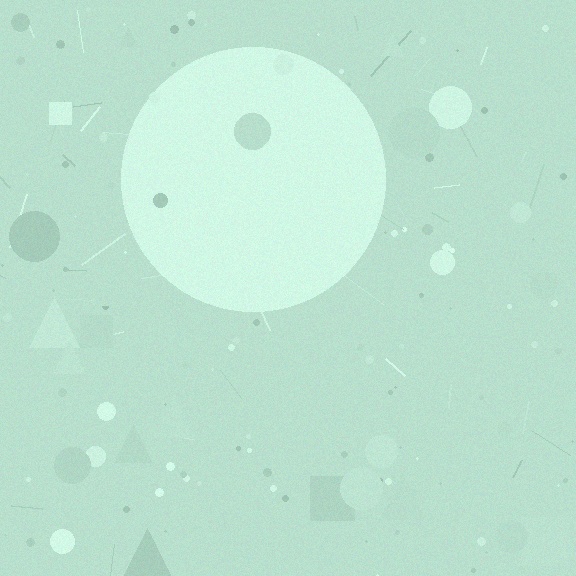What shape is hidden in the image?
A circle is hidden in the image.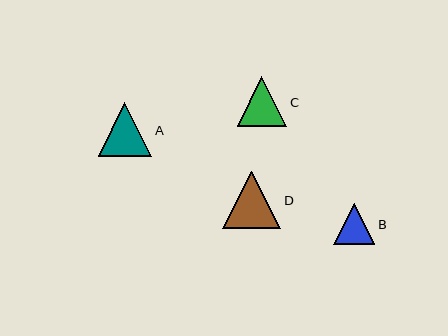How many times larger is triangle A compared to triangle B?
Triangle A is approximately 1.3 times the size of triangle B.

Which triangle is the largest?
Triangle D is the largest with a size of approximately 58 pixels.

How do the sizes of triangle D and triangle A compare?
Triangle D and triangle A are approximately the same size.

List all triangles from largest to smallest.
From largest to smallest: D, A, C, B.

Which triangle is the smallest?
Triangle B is the smallest with a size of approximately 41 pixels.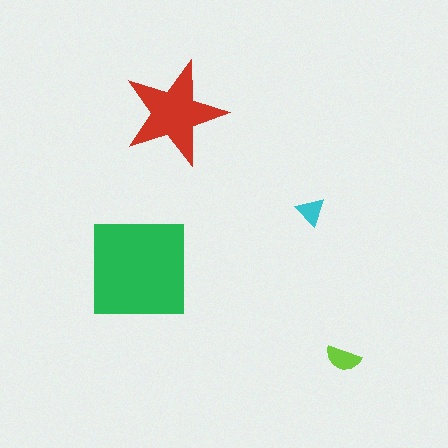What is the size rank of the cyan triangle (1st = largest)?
4th.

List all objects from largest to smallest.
The green square, the red star, the lime semicircle, the cyan triangle.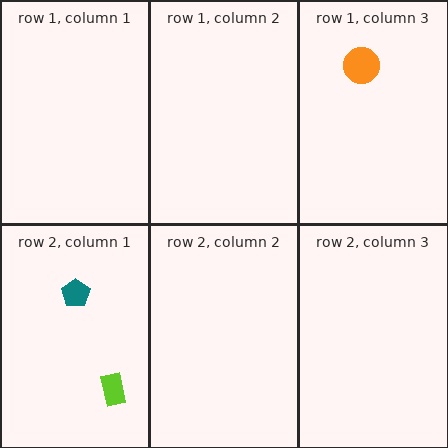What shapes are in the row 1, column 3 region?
The orange circle.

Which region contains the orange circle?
The row 1, column 3 region.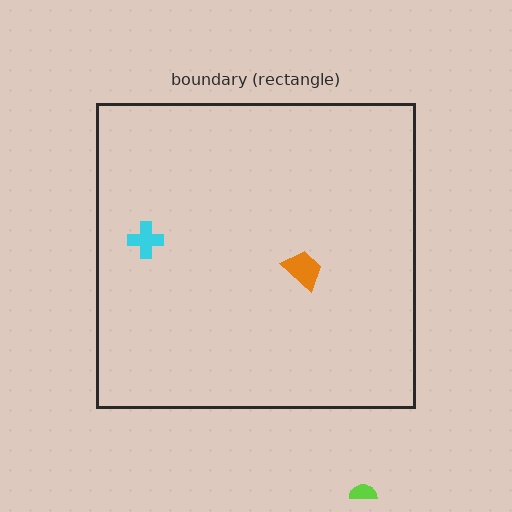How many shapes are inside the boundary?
2 inside, 1 outside.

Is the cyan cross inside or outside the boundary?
Inside.